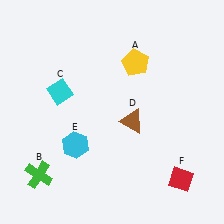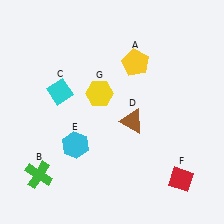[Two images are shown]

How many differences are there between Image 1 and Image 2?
There is 1 difference between the two images.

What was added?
A yellow hexagon (G) was added in Image 2.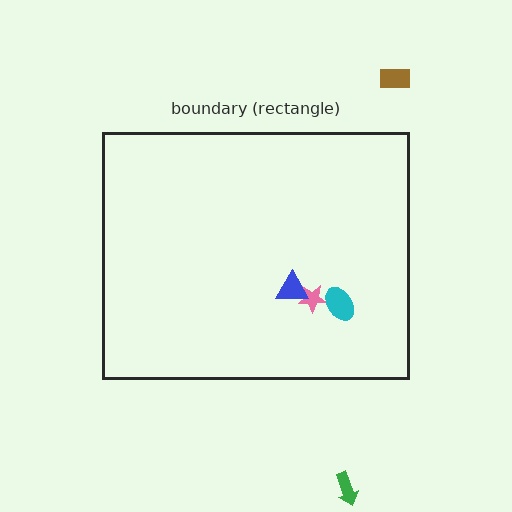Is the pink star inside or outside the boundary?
Inside.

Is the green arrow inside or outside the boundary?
Outside.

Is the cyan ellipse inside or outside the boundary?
Inside.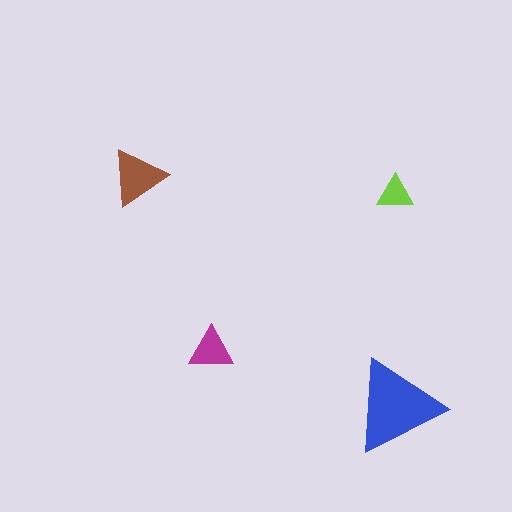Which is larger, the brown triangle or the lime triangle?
The brown one.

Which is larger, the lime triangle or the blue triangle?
The blue one.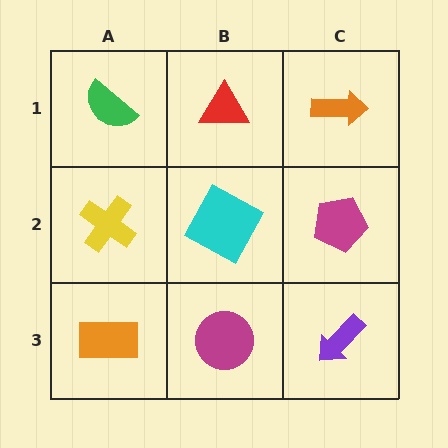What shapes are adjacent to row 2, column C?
An orange arrow (row 1, column C), a purple arrow (row 3, column C), a cyan square (row 2, column B).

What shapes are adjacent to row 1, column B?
A cyan square (row 2, column B), a green semicircle (row 1, column A), an orange arrow (row 1, column C).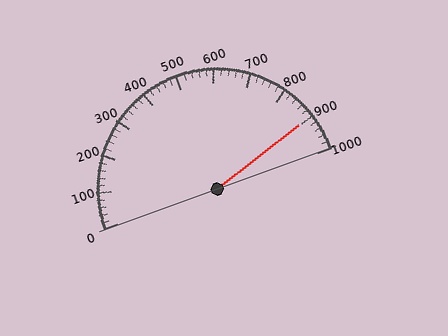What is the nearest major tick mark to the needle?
The nearest major tick mark is 900.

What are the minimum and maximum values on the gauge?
The gauge ranges from 0 to 1000.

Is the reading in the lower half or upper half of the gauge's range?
The reading is in the upper half of the range (0 to 1000).